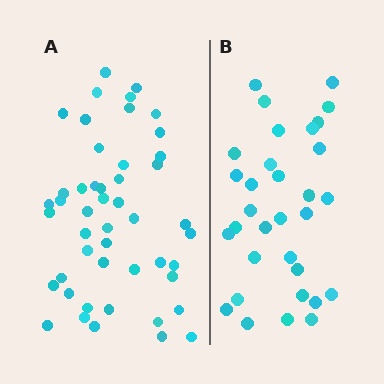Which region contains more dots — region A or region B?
Region A (the left region) has more dots.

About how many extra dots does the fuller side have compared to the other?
Region A has approximately 15 more dots than region B.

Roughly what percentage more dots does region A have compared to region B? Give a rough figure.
About 50% more.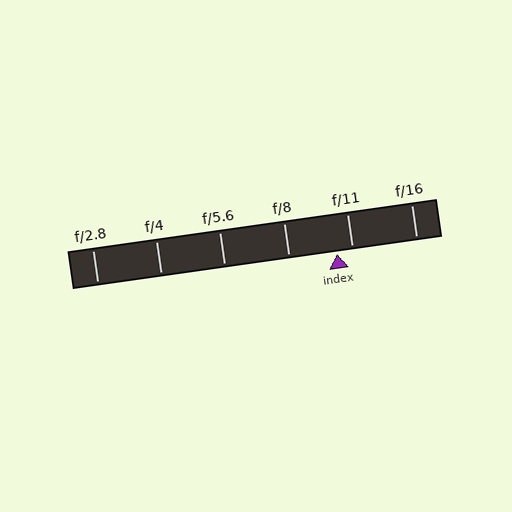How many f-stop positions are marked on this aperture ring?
There are 6 f-stop positions marked.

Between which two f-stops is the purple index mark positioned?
The index mark is between f/8 and f/11.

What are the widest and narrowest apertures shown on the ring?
The widest aperture shown is f/2.8 and the narrowest is f/16.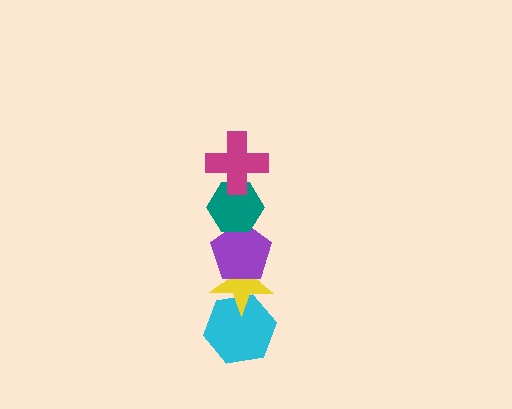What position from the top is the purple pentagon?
The purple pentagon is 3rd from the top.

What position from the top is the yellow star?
The yellow star is 4th from the top.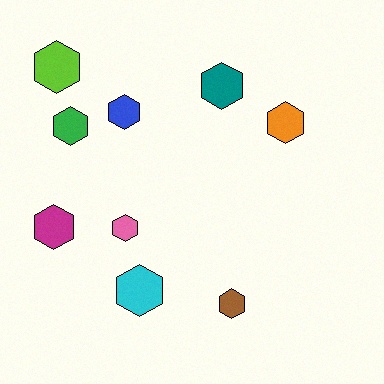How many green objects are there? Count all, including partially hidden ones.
There is 1 green object.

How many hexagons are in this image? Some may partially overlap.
There are 9 hexagons.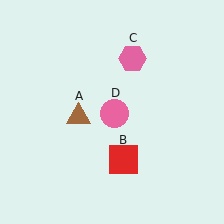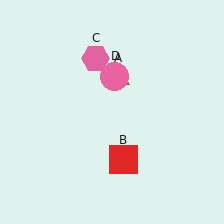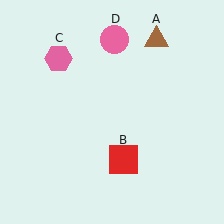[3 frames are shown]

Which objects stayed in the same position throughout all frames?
Red square (object B) remained stationary.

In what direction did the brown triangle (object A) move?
The brown triangle (object A) moved up and to the right.